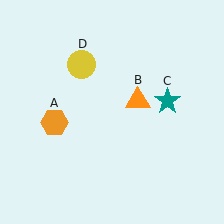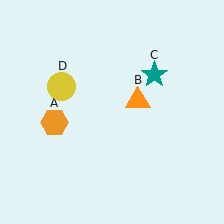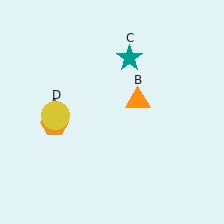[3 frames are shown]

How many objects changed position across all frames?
2 objects changed position: teal star (object C), yellow circle (object D).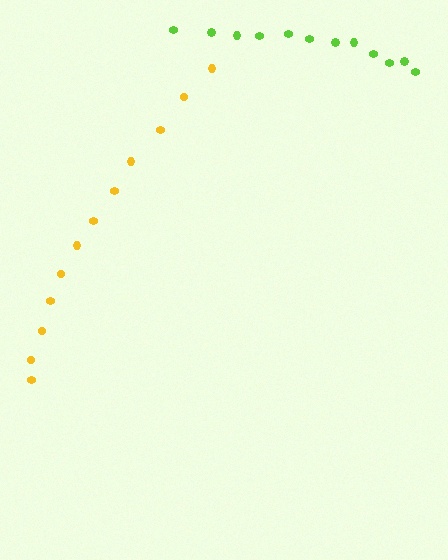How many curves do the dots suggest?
There are 2 distinct paths.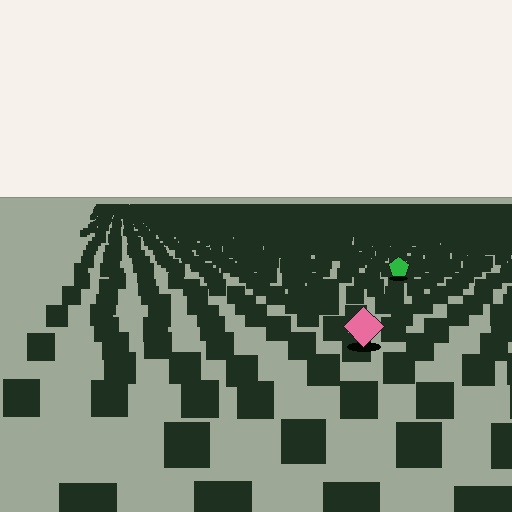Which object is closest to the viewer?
The pink diamond is closest. The texture marks near it are larger and more spread out.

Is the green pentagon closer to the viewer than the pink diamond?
No. The pink diamond is closer — you can tell from the texture gradient: the ground texture is coarser near it.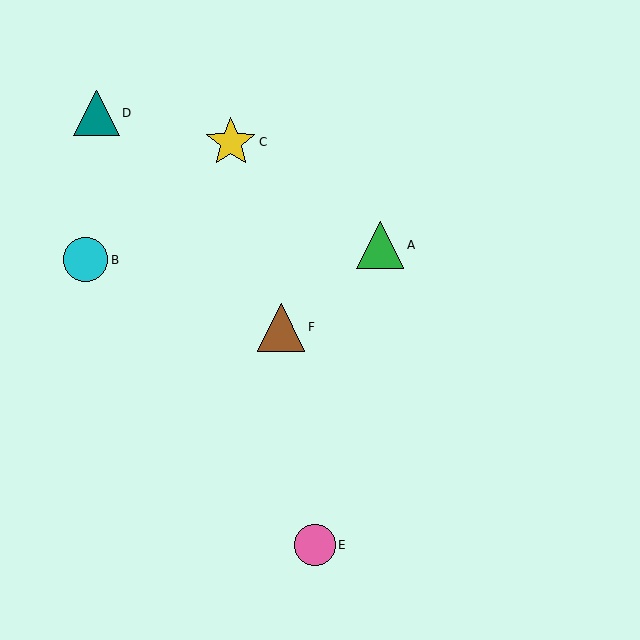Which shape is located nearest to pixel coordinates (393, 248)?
The green triangle (labeled A) at (380, 245) is nearest to that location.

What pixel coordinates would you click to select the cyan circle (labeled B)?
Click at (86, 260) to select the cyan circle B.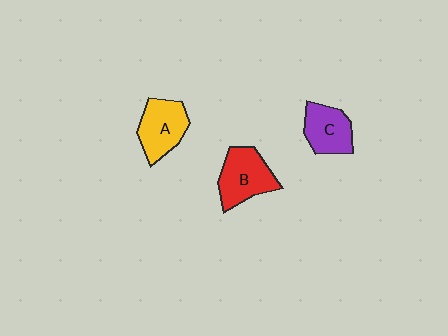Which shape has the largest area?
Shape B (red).